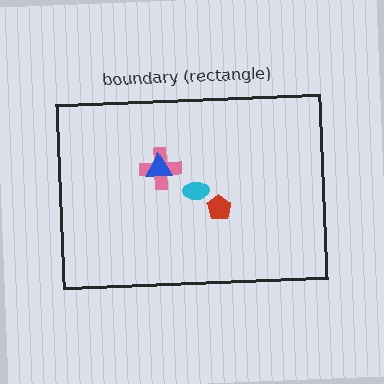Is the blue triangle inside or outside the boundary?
Inside.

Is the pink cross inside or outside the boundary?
Inside.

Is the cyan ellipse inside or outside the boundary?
Inside.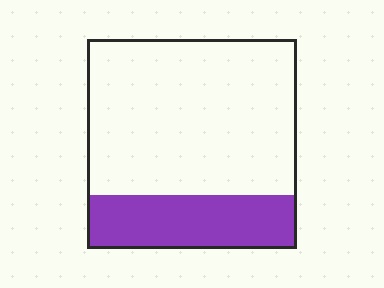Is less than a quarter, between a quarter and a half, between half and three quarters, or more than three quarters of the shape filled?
Between a quarter and a half.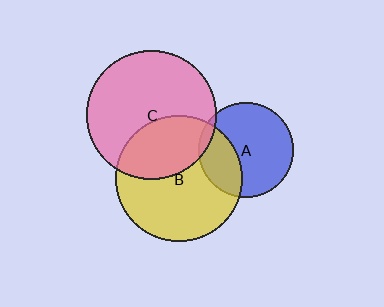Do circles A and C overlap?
Yes.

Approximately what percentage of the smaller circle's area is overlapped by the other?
Approximately 5%.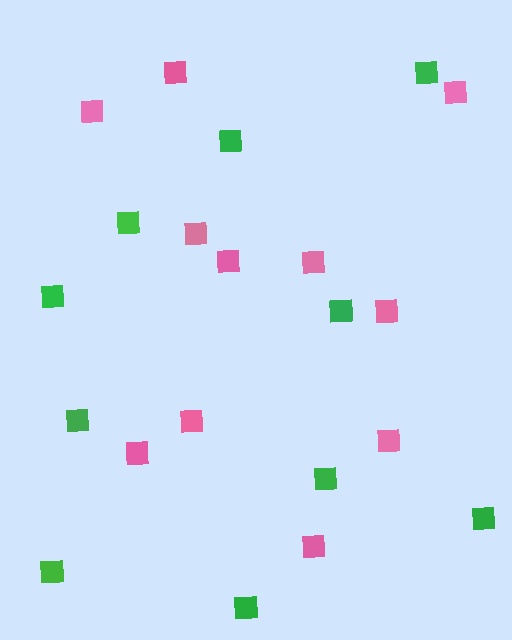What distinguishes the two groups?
There are 2 groups: one group of pink squares (11) and one group of green squares (10).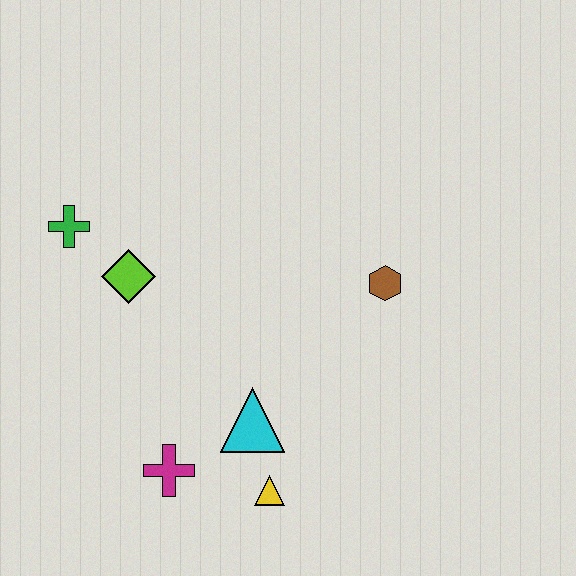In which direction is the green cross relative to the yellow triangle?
The green cross is above the yellow triangle.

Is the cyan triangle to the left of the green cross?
No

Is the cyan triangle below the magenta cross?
No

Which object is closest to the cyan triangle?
The yellow triangle is closest to the cyan triangle.